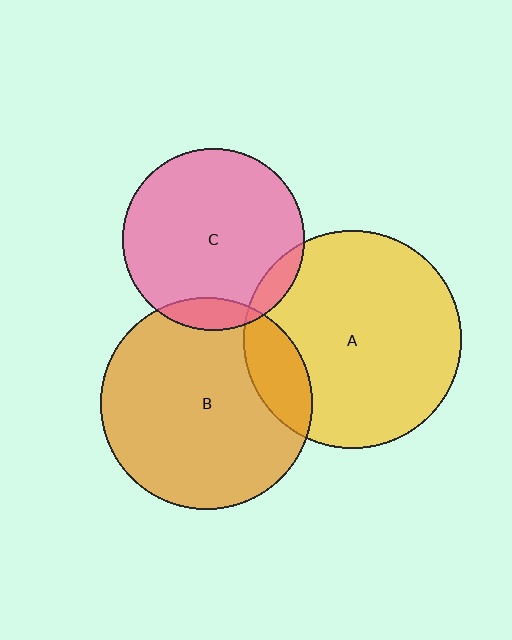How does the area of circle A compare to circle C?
Approximately 1.4 times.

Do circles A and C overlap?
Yes.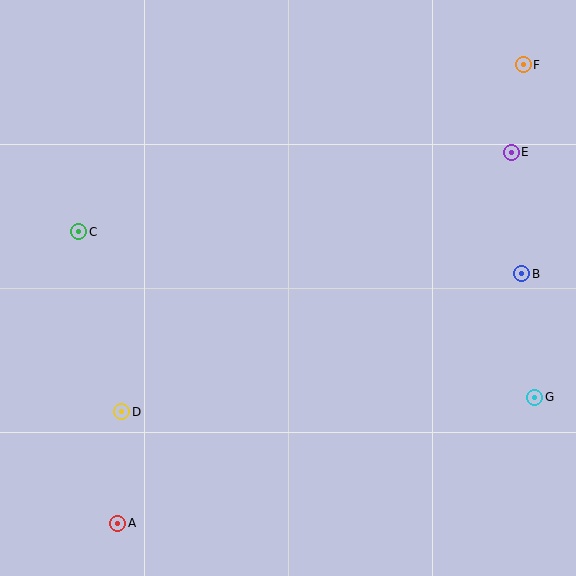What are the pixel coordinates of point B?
Point B is at (522, 274).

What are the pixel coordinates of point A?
Point A is at (118, 523).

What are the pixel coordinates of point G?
Point G is at (535, 397).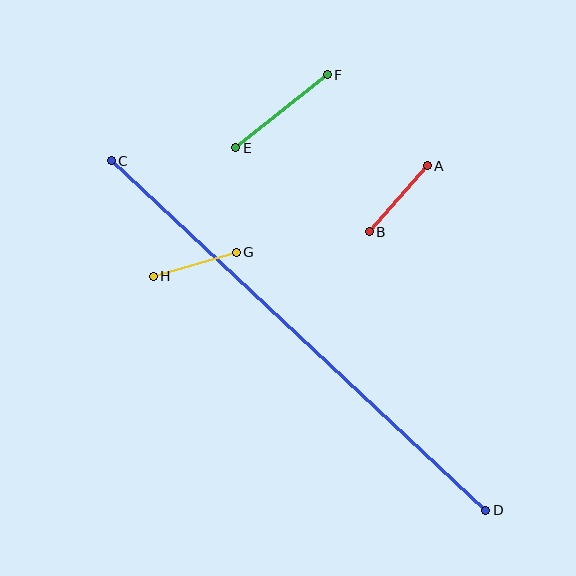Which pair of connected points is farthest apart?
Points C and D are farthest apart.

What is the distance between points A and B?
The distance is approximately 88 pixels.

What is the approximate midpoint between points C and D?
The midpoint is at approximately (298, 335) pixels.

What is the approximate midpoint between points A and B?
The midpoint is at approximately (398, 199) pixels.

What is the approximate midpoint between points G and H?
The midpoint is at approximately (195, 264) pixels.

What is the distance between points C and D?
The distance is approximately 512 pixels.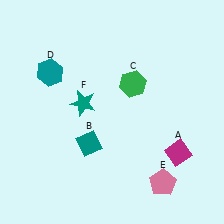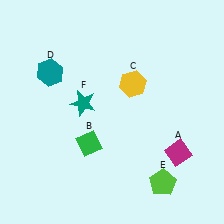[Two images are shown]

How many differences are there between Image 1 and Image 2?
There are 3 differences between the two images.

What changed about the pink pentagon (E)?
In Image 1, E is pink. In Image 2, it changed to lime.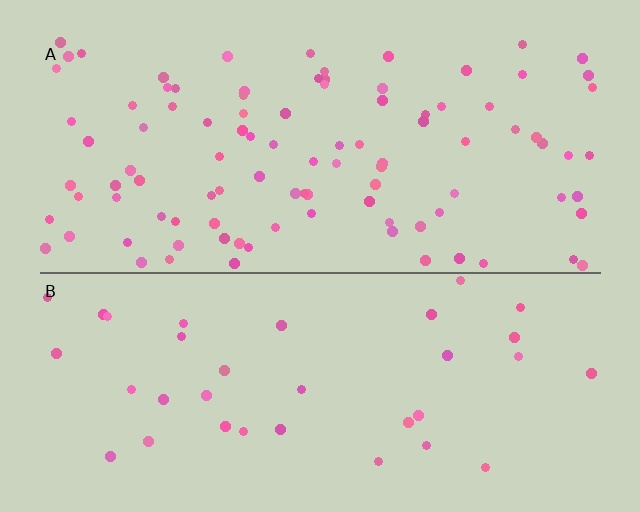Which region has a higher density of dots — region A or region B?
A (the top).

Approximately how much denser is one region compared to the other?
Approximately 2.8× — region A over region B.